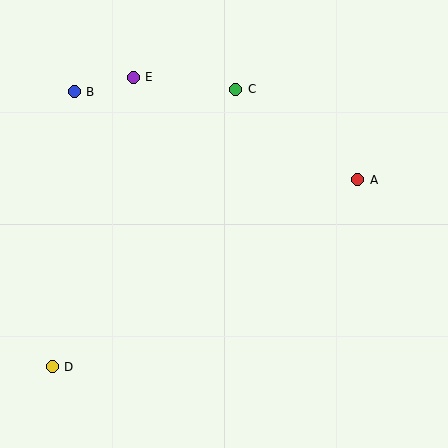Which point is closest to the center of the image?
Point C at (236, 89) is closest to the center.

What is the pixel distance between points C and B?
The distance between C and B is 162 pixels.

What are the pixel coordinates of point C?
Point C is at (236, 89).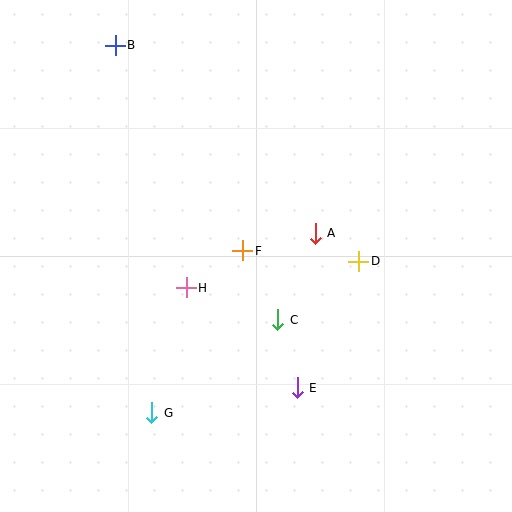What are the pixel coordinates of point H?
Point H is at (186, 288).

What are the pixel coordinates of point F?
Point F is at (243, 251).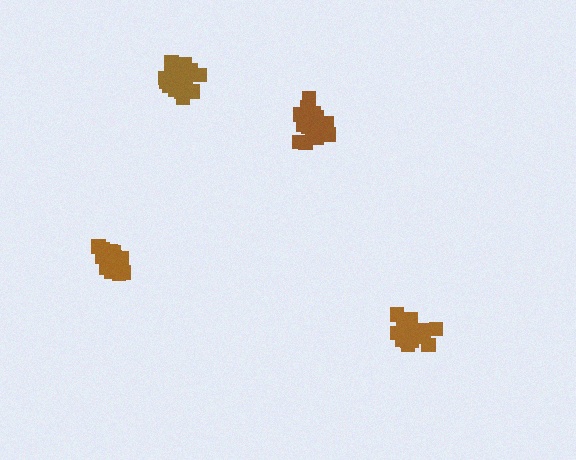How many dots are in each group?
Group 1: 15 dots, Group 2: 16 dots, Group 3: 18 dots, Group 4: 16 dots (65 total).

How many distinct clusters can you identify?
There are 4 distinct clusters.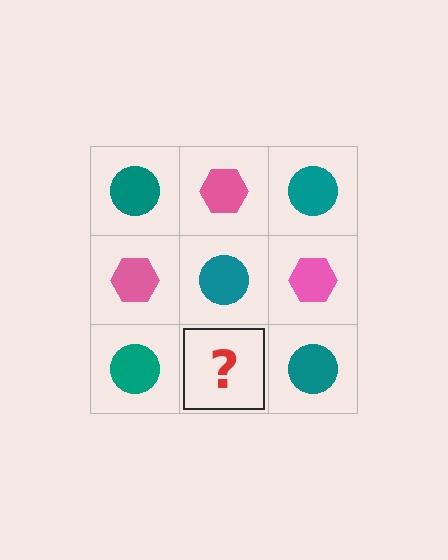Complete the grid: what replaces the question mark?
The question mark should be replaced with a pink hexagon.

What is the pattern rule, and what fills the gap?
The rule is that it alternates teal circle and pink hexagon in a checkerboard pattern. The gap should be filled with a pink hexagon.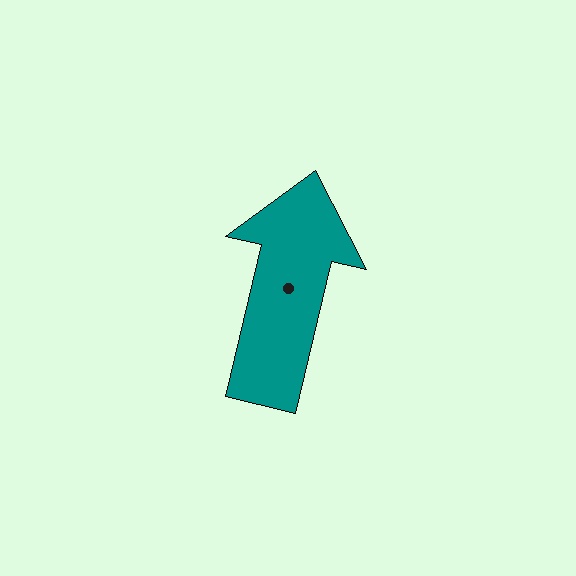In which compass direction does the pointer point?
North.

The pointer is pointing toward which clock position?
Roughly 12 o'clock.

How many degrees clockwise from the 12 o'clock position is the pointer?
Approximately 13 degrees.